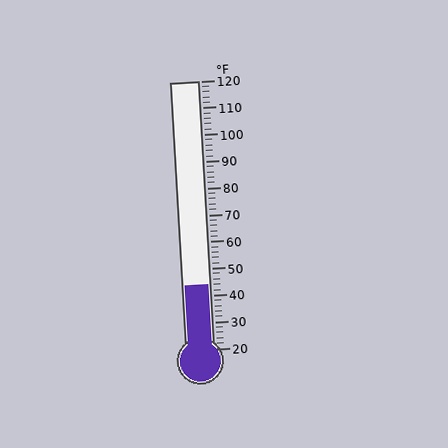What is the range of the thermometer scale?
The thermometer scale ranges from 20°F to 120°F.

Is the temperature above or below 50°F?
The temperature is below 50°F.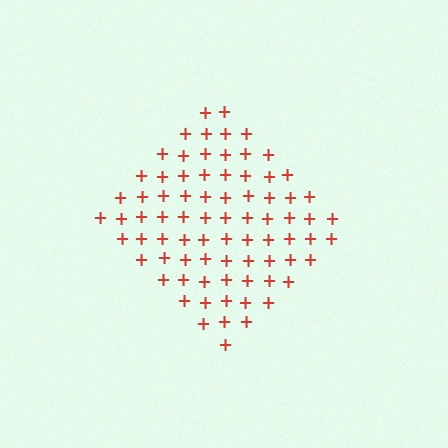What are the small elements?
The small elements are plus signs.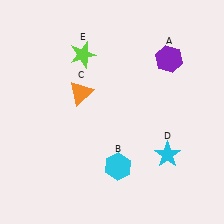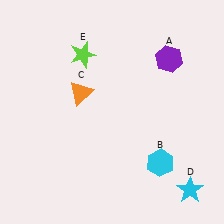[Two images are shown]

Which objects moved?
The objects that moved are: the cyan hexagon (B), the cyan star (D).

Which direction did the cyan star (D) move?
The cyan star (D) moved down.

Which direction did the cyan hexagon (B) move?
The cyan hexagon (B) moved right.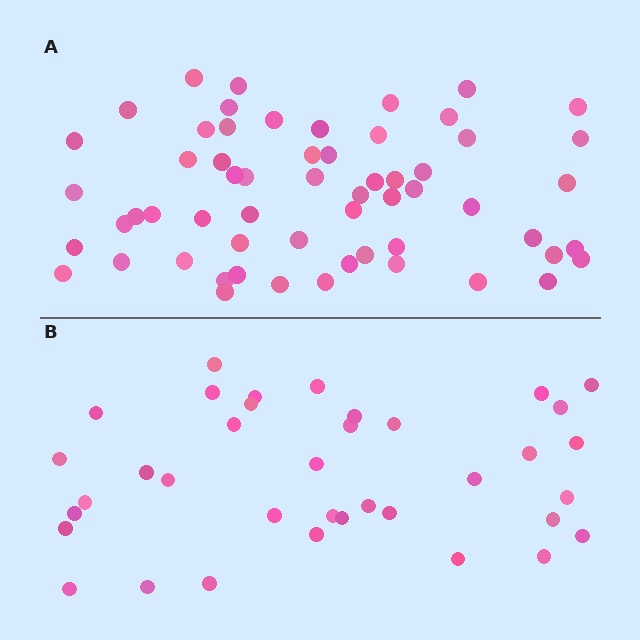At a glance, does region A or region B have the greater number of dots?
Region A (the top region) has more dots.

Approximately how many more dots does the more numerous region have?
Region A has approximately 20 more dots than region B.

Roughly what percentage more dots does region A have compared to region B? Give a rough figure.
About 60% more.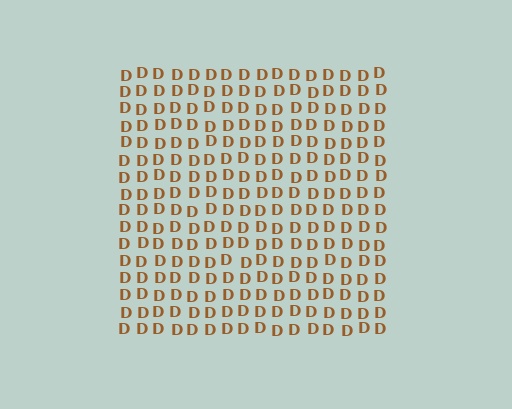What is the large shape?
The large shape is a square.